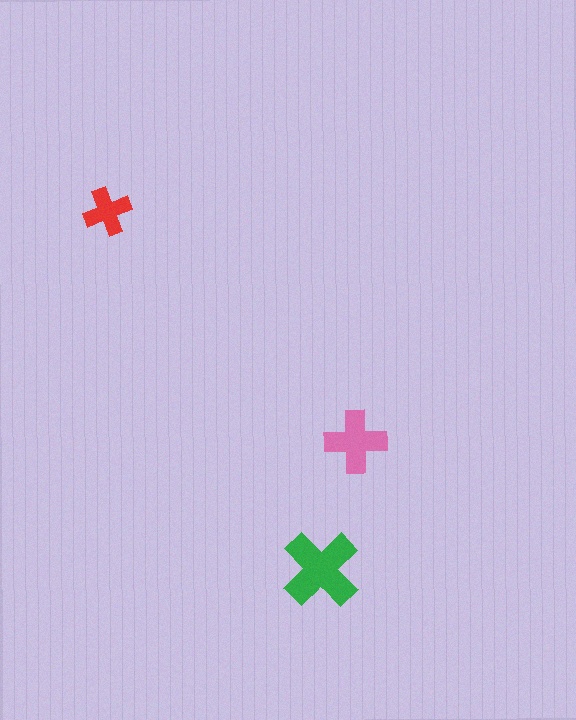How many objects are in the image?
There are 3 objects in the image.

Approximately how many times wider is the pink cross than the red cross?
About 1.5 times wider.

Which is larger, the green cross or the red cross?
The green one.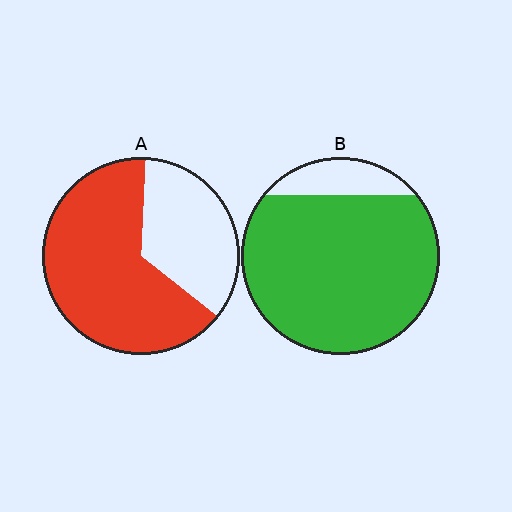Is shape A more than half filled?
Yes.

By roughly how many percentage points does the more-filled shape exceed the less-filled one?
By roughly 20 percentage points (B over A).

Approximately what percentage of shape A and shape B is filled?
A is approximately 65% and B is approximately 85%.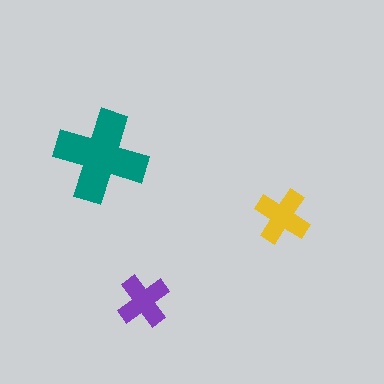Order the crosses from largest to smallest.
the teal one, the yellow one, the purple one.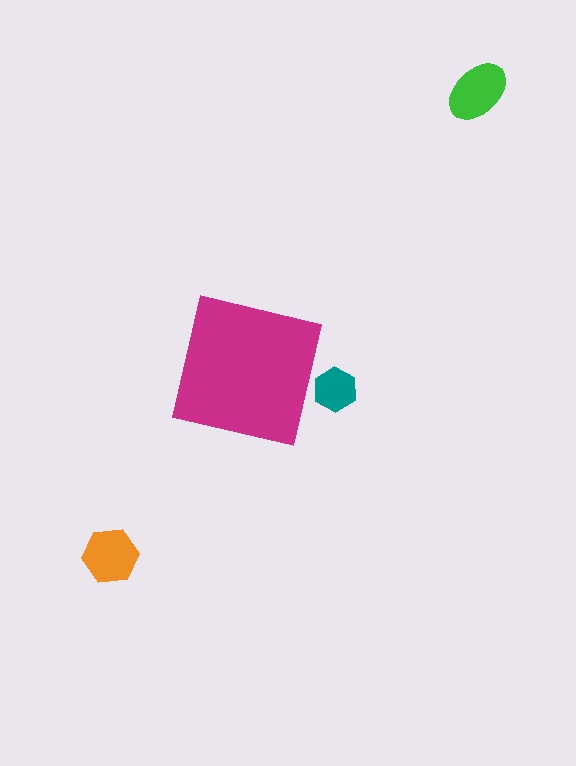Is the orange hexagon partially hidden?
No, the orange hexagon is fully visible.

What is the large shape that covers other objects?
A magenta square.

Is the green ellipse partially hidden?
No, the green ellipse is fully visible.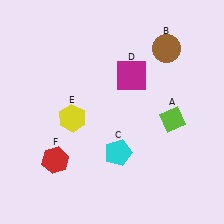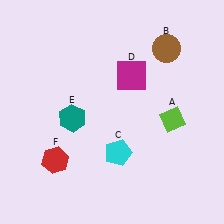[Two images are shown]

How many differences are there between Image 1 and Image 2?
There is 1 difference between the two images.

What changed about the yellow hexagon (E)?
In Image 1, E is yellow. In Image 2, it changed to teal.